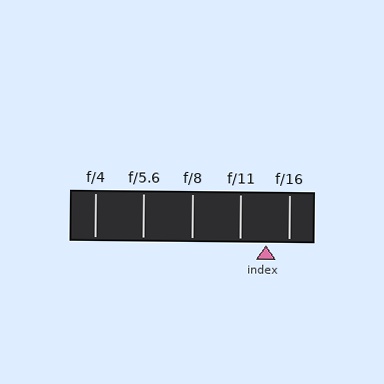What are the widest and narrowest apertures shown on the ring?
The widest aperture shown is f/4 and the narrowest is f/16.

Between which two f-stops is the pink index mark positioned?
The index mark is between f/11 and f/16.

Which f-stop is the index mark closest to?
The index mark is closest to f/16.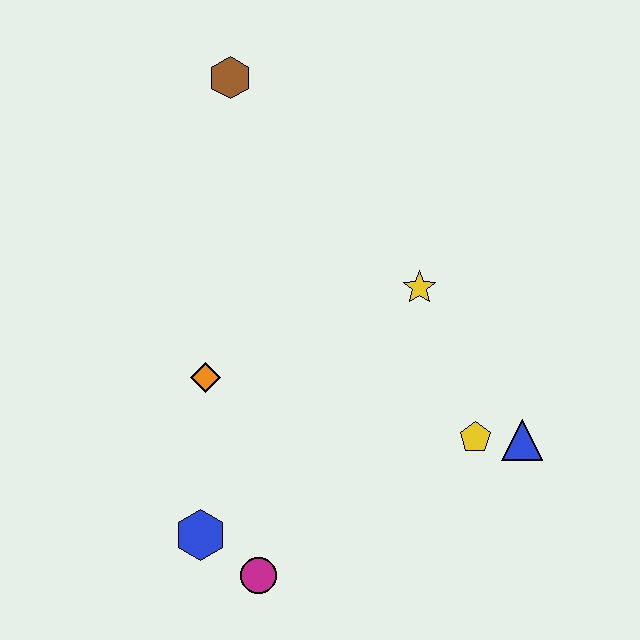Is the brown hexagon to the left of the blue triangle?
Yes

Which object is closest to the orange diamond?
The blue hexagon is closest to the orange diamond.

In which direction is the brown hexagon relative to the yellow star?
The brown hexagon is above the yellow star.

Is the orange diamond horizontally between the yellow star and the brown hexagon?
No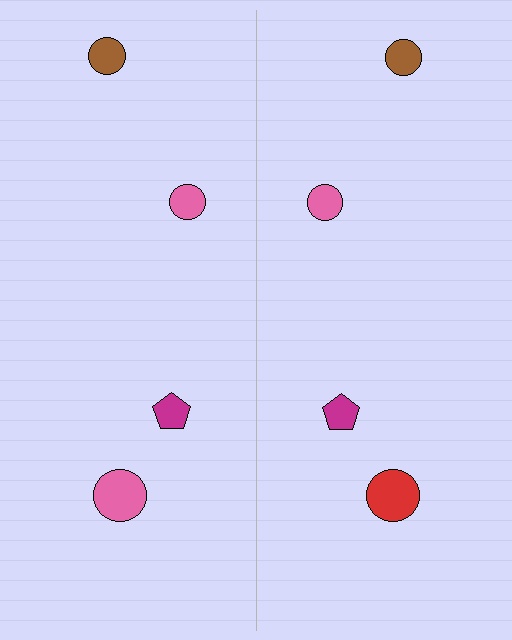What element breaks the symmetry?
The red circle on the right side breaks the symmetry — its mirror counterpart is pink.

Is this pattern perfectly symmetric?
No, the pattern is not perfectly symmetric. The red circle on the right side breaks the symmetry — its mirror counterpart is pink.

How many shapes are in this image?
There are 8 shapes in this image.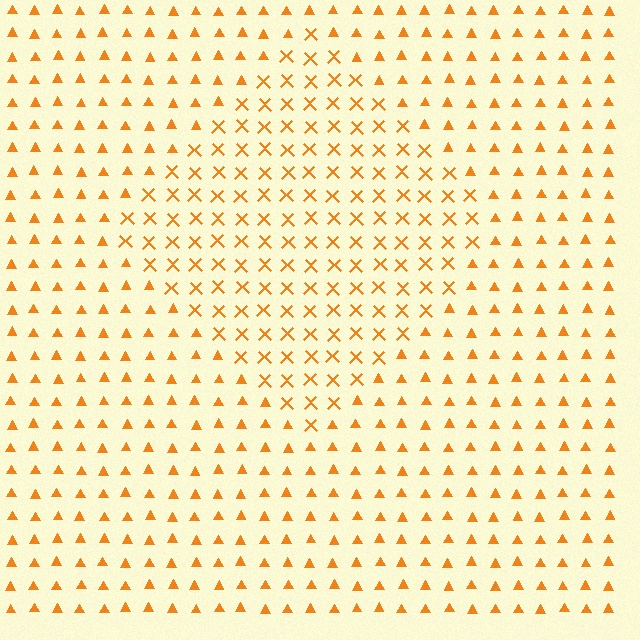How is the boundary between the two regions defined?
The boundary is defined by a change in element shape: X marks inside vs. triangles outside. All elements share the same color and spacing.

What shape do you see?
I see a diamond.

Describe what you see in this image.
The image is filled with small orange elements arranged in a uniform grid. A diamond-shaped region contains X marks, while the surrounding area contains triangles. The boundary is defined purely by the change in element shape.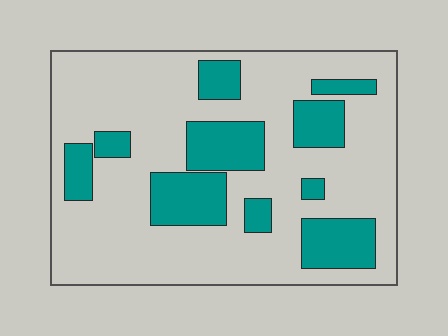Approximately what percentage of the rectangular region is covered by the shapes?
Approximately 25%.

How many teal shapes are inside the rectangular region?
10.